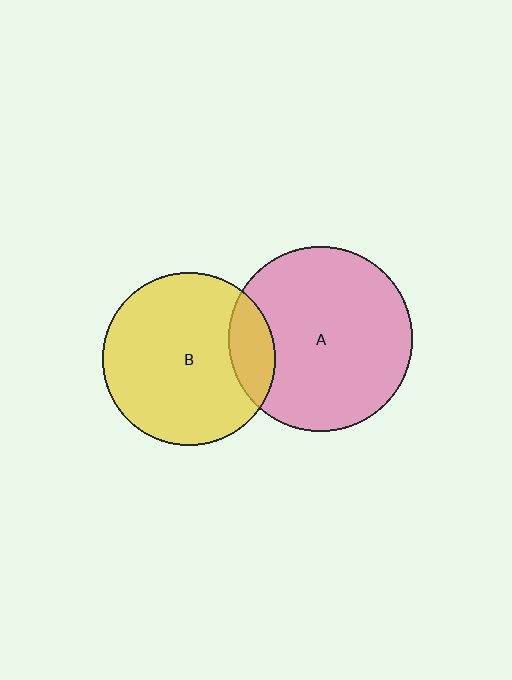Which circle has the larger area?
Circle A (pink).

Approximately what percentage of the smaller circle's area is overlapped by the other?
Approximately 15%.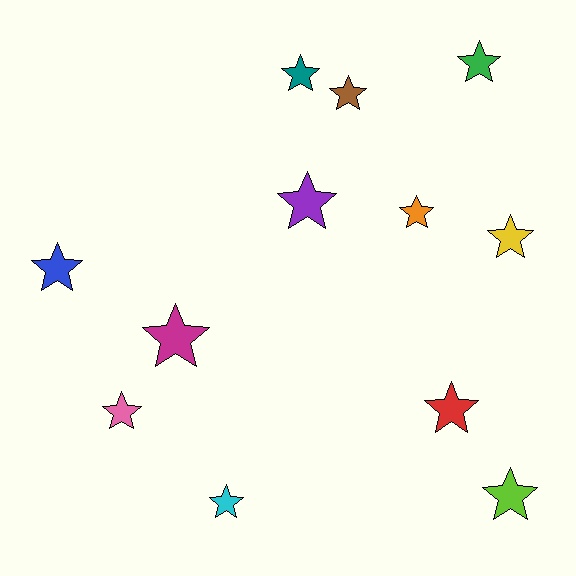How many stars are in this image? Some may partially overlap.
There are 12 stars.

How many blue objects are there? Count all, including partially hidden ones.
There is 1 blue object.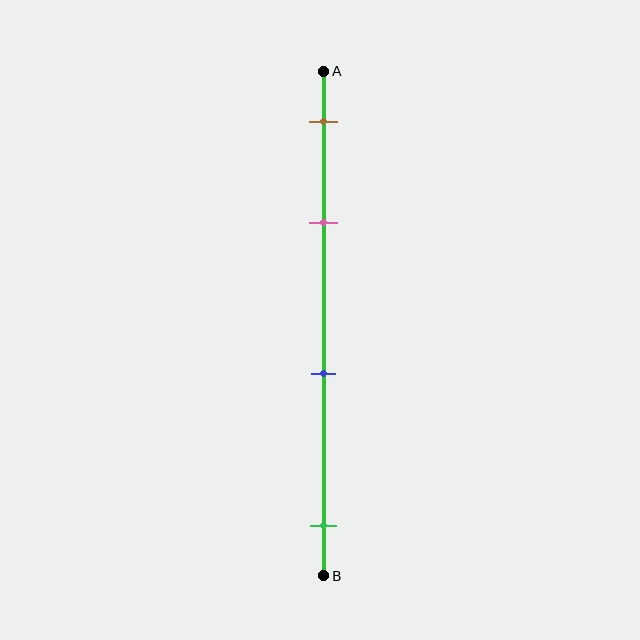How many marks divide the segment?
There are 4 marks dividing the segment.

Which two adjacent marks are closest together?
The brown and pink marks are the closest adjacent pair.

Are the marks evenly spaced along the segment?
No, the marks are not evenly spaced.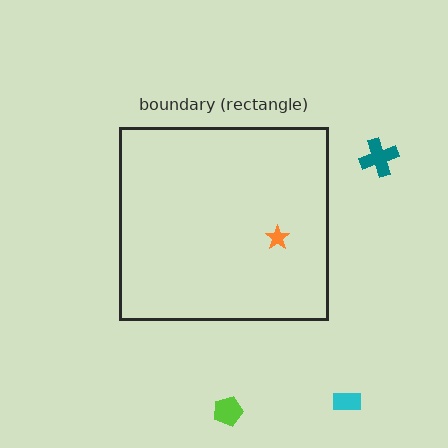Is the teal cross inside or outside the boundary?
Outside.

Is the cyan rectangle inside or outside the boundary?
Outside.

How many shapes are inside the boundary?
1 inside, 3 outside.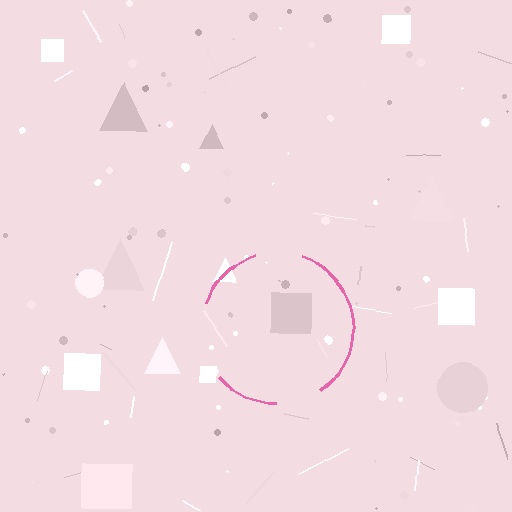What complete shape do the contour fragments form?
The contour fragments form a circle.